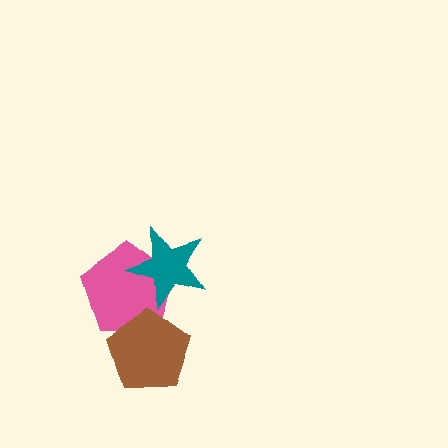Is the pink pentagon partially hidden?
Yes, it is partially covered by another shape.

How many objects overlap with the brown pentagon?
1 object overlaps with the brown pentagon.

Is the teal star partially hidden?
No, no other shape covers it.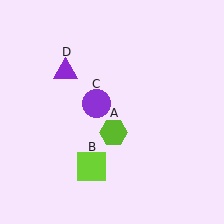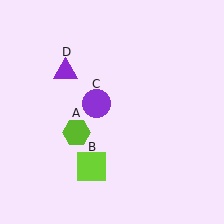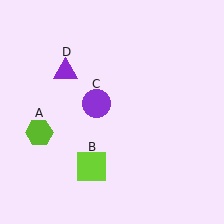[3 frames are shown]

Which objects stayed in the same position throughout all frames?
Lime square (object B) and purple circle (object C) and purple triangle (object D) remained stationary.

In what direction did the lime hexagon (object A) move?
The lime hexagon (object A) moved left.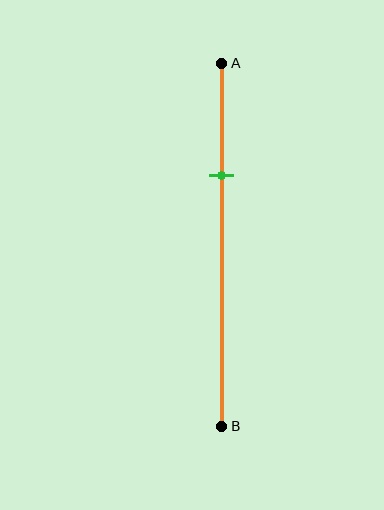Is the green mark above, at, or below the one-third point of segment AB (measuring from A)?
The green mark is approximately at the one-third point of segment AB.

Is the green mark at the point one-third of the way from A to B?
Yes, the mark is approximately at the one-third point.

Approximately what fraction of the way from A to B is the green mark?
The green mark is approximately 30% of the way from A to B.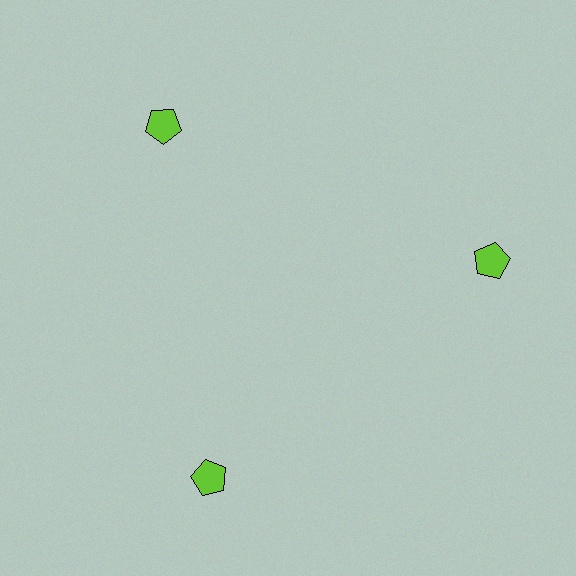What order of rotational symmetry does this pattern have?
This pattern has 3-fold rotational symmetry.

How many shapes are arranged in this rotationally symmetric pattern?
There are 3 shapes, arranged in 3 groups of 1.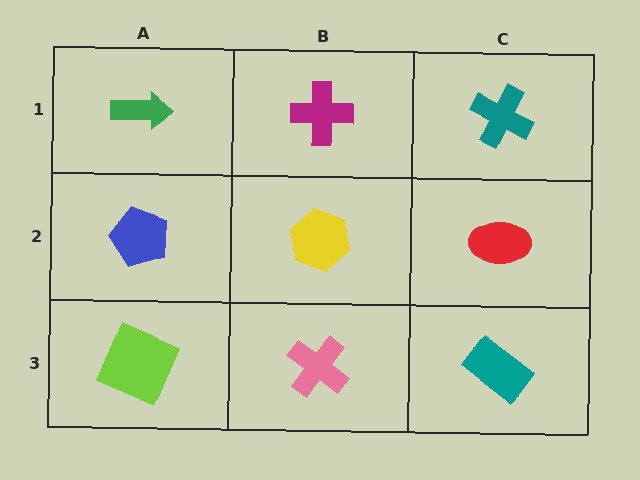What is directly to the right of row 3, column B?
A teal rectangle.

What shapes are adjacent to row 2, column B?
A magenta cross (row 1, column B), a pink cross (row 3, column B), a blue pentagon (row 2, column A), a red ellipse (row 2, column C).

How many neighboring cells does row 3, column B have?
3.